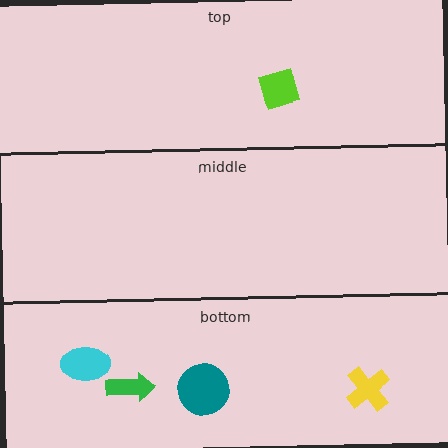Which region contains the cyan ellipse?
The bottom region.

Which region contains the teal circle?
The bottom region.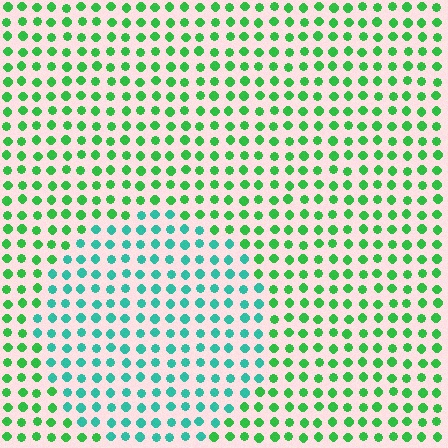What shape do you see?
I see a circle.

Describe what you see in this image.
The image is filled with small green elements in a uniform arrangement. A circle-shaped region is visible where the elements are tinted to a slightly different hue, forming a subtle color boundary.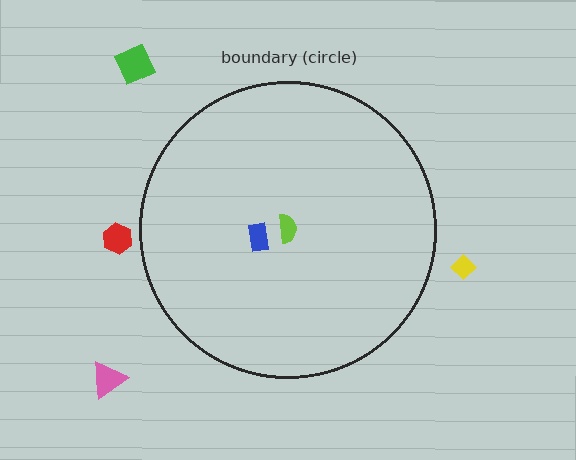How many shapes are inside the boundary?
2 inside, 4 outside.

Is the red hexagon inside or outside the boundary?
Outside.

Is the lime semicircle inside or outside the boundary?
Inside.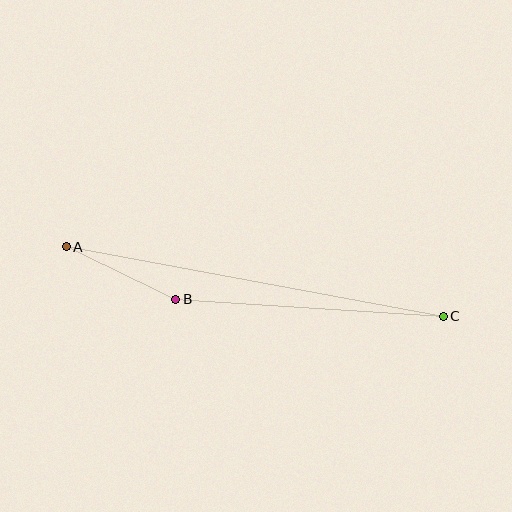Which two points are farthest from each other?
Points A and C are farthest from each other.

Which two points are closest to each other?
Points A and B are closest to each other.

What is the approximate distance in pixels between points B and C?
The distance between B and C is approximately 268 pixels.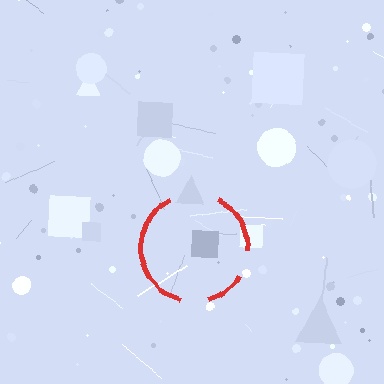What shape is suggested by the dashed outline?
The dashed outline suggests a circle.